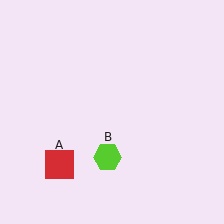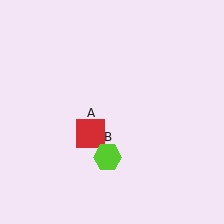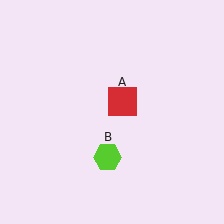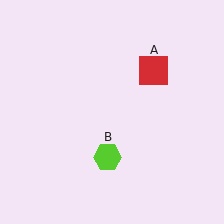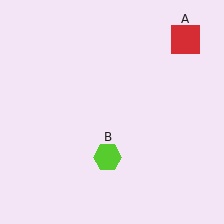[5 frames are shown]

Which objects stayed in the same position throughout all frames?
Lime hexagon (object B) remained stationary.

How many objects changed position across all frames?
1 object changed position: red square (object A).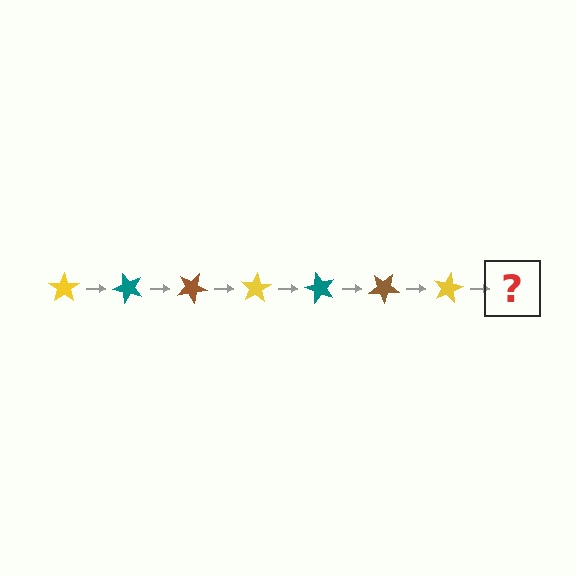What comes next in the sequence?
The next element should be a teal star, rotated 350 degrees from the start.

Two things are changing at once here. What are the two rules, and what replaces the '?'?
The two rules are that it rotates 50 degrees each step and the color cycles through yellow, teal, and brown. The '?' should be a teal star, rotated 350 degrees from the start.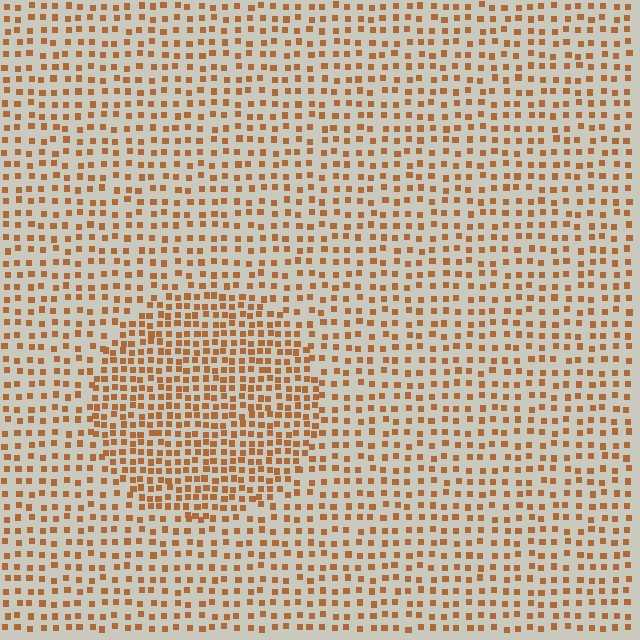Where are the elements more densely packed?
The elements are more densely packed inside the circle boundary.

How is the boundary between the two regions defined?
The boundary is defined by a change in element density (approximately 1.8x ratio). All elements are the same color, size, and shape.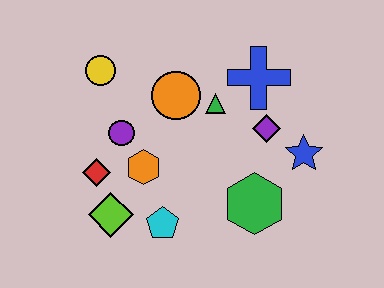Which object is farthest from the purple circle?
The blue star is farthest from the purple circle.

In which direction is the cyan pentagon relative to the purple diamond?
The cyan pentagon is to the left of the purple diamond.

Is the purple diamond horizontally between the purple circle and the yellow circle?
No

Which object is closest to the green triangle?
The orange circle is closest to the green triangle.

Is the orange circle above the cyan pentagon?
Yes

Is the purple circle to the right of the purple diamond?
No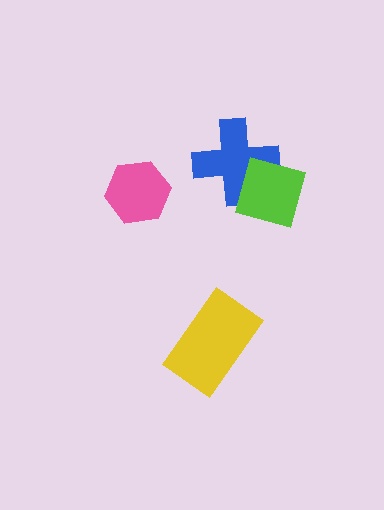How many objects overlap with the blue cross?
1 object overlaps with the blue cross.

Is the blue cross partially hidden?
Yes, it is partially covered by another shape.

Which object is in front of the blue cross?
The lime diamond is in front of the blue cross.